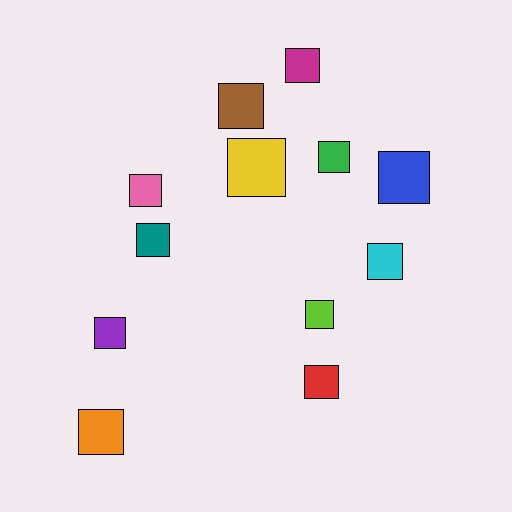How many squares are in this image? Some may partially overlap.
There are 12 squares.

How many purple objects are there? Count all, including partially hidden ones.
There is 1 purple object.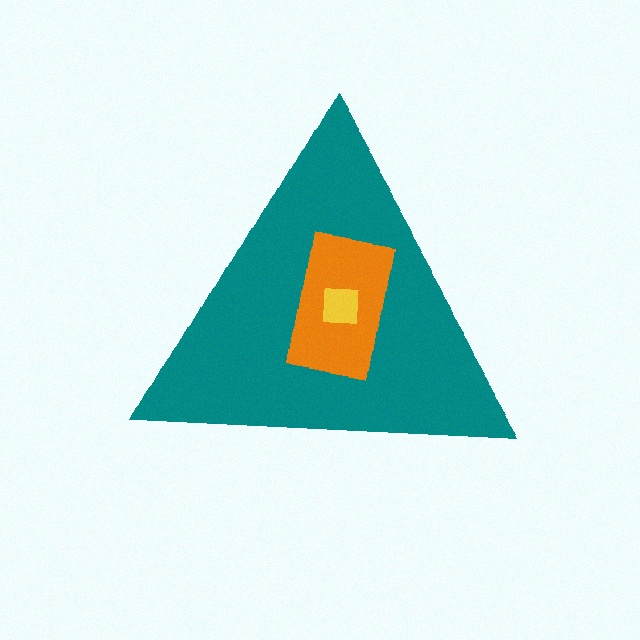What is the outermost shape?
The teal triangle.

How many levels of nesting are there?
3.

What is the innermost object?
The yellow square.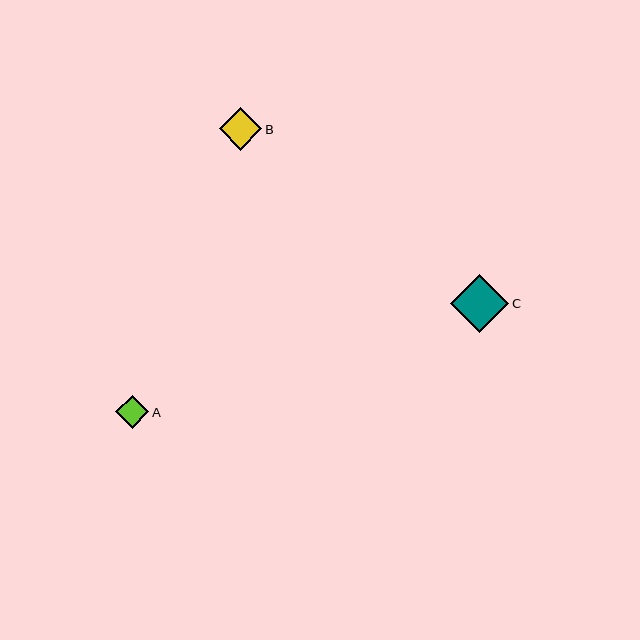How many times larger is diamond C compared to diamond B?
Diamond C is approximately 1.4 times the size of diamond B.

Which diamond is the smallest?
Diamond A is the smallest with a size of approximately 34 pixels.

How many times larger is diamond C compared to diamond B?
Diamond C is approximately 1.4 times the size of diamond B.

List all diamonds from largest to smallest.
From largest to smallest: C, B, A.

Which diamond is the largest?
Diamond C is the largest with a size of approximately 58 pixels.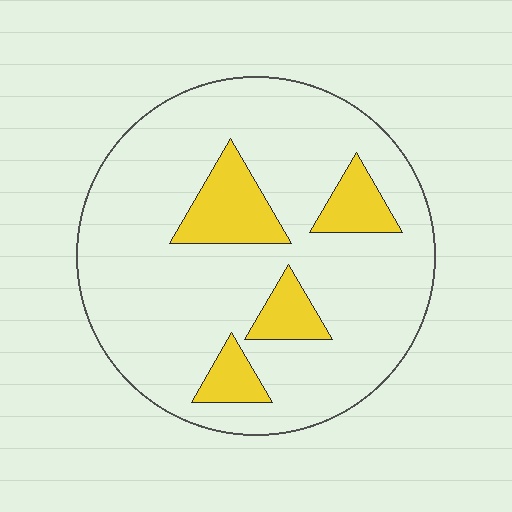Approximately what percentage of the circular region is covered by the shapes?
Approximately 15%.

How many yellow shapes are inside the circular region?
4.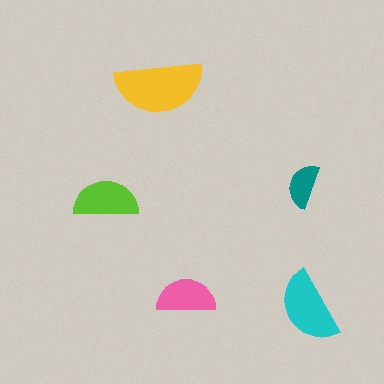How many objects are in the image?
There are 5 objects in the image.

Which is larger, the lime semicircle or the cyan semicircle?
The cyan one.